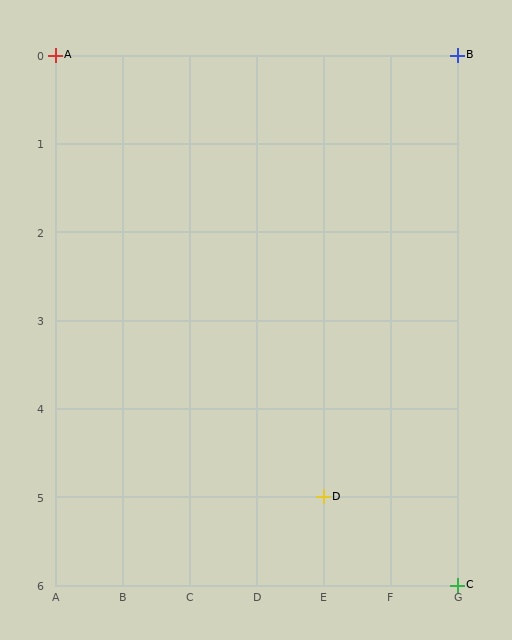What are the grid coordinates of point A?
Point A is at grid coordinates (A, 0).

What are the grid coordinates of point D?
Point D is at grid coordinates (E, 5).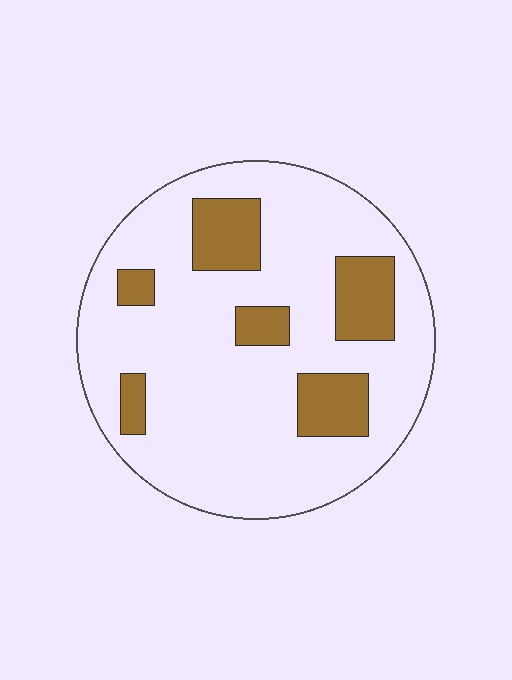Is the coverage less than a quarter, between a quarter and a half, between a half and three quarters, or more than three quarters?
Less than a quarter.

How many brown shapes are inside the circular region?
6.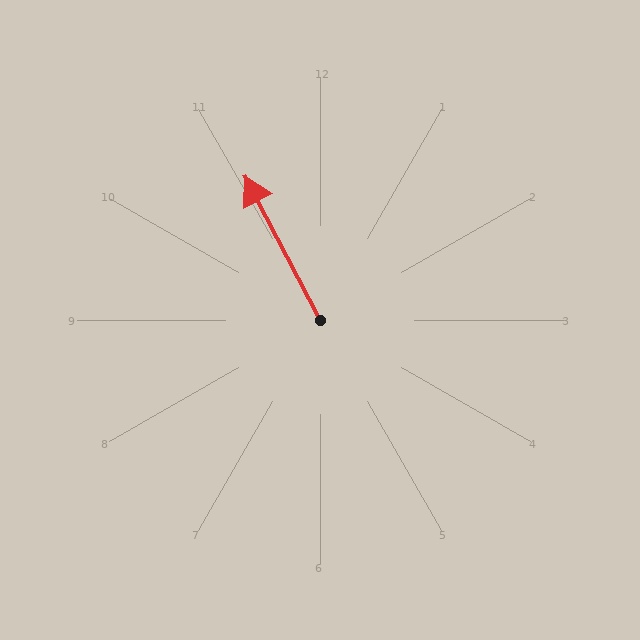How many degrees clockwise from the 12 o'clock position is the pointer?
Approximately 332 degrees.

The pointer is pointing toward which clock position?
Roughly 11 o'clock.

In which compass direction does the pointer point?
Northwest.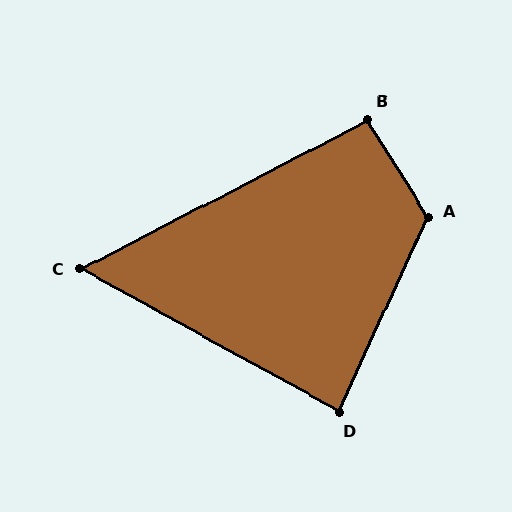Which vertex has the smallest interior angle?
C, at approximately 56 degrees.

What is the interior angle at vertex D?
Approximately 86 degrees (approximately right).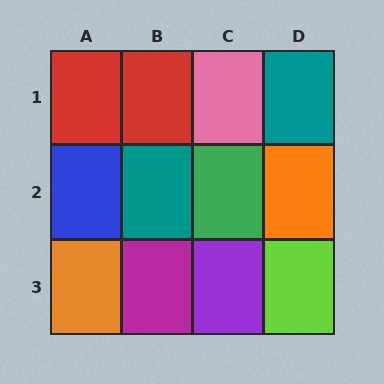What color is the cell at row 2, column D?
Orange.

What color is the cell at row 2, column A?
Blue.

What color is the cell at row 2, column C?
Green.